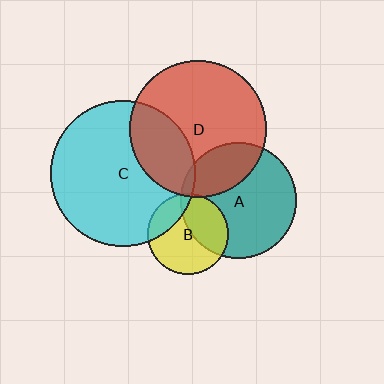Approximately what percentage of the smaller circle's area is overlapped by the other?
Approximately 30%.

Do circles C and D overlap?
Yes.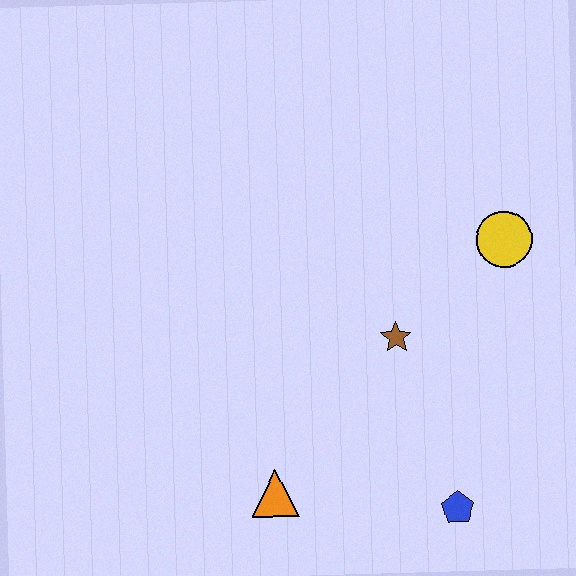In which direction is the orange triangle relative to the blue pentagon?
The orange triangle is to the left of the blue pentagon.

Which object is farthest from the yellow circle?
The orange triangle is farthest from the yellow circle.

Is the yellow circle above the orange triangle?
Yes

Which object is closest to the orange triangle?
The blue pentagon is closest to the orange triangle.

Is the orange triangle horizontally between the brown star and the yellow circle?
No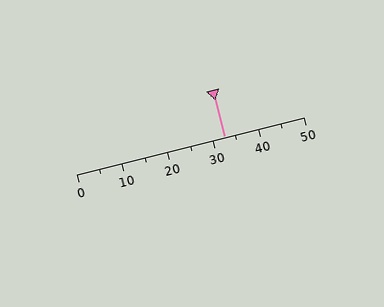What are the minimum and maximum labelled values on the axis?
The axis runs from 0 to 50.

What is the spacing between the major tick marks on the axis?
The major ticks are spaced 10 apart.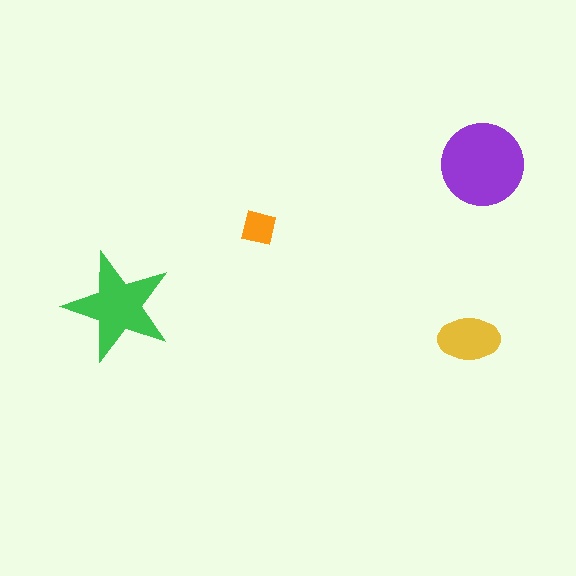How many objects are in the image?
There are 4 objects in the image.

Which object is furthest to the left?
The green star is leftmost.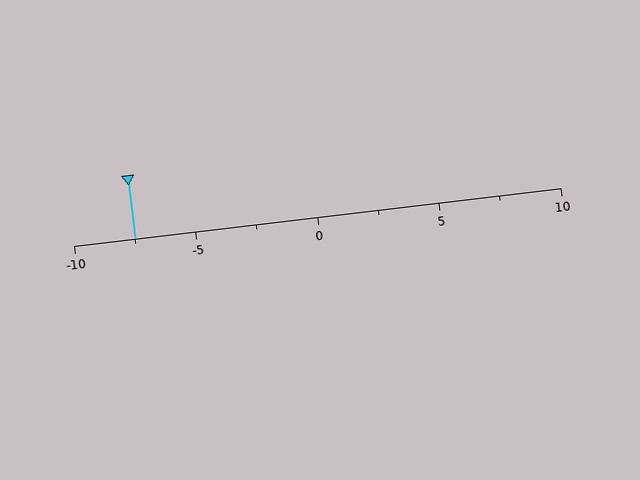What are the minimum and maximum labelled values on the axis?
The axis runs from -10 to 10.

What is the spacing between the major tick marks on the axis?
The major ticks are spaced 5 apart.